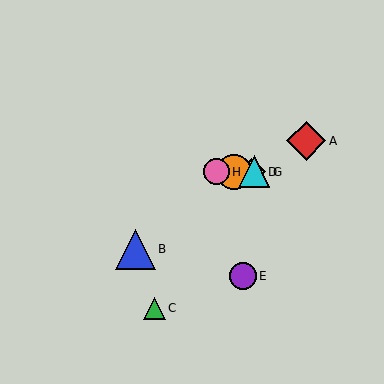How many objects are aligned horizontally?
4 objects (D, F, G, H) are aligned horizontally.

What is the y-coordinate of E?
Object E is at y≈276.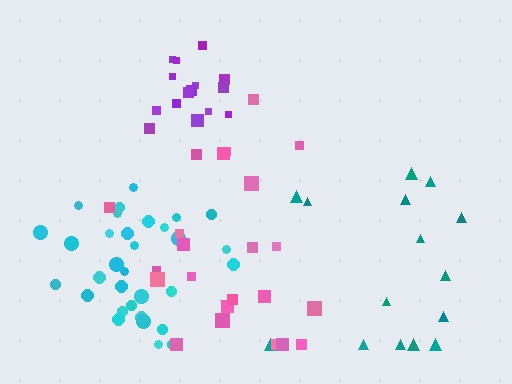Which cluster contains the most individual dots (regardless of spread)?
Cyan (32).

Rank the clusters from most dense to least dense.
purple, cyan, pink, teal.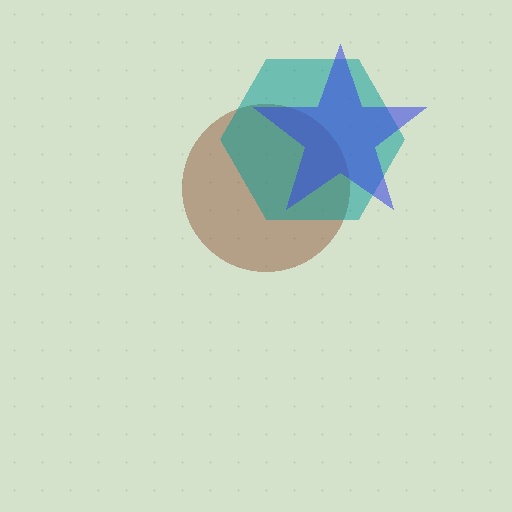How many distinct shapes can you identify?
There are 3 distinct shapes: a brown circle, a teal hexagon, a blue star.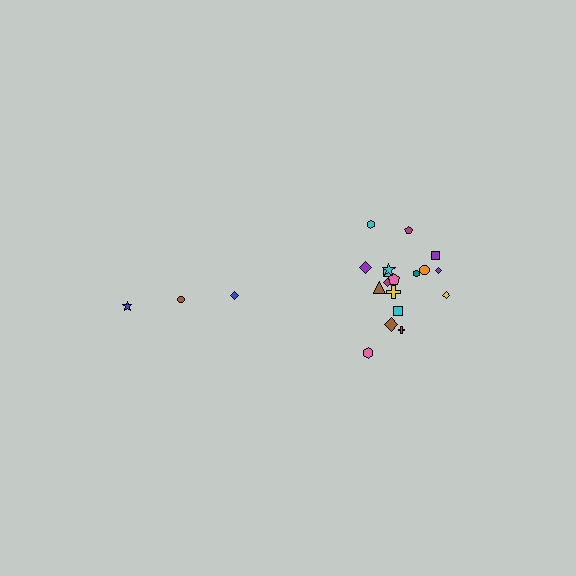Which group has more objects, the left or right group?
The right group.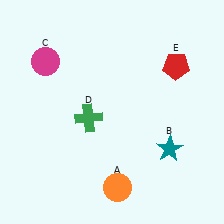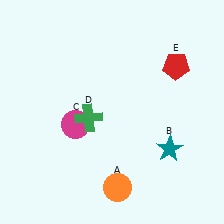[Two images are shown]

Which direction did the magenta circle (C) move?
The magenta circle (C) moved down.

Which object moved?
The magenta circle (C) moved down.